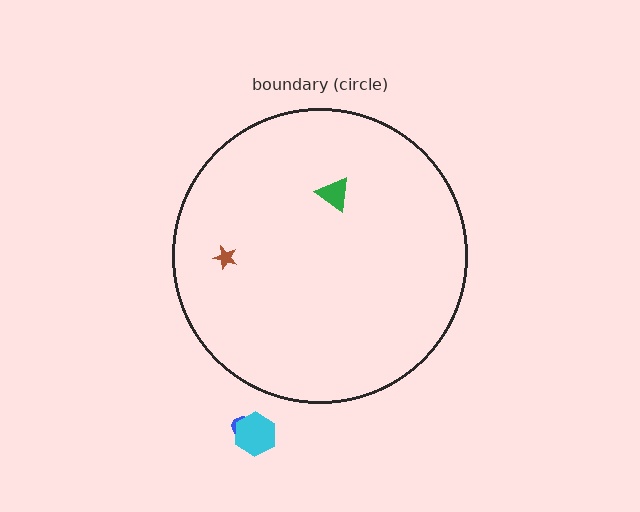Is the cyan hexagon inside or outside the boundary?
Outside.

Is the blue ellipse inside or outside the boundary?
Outside.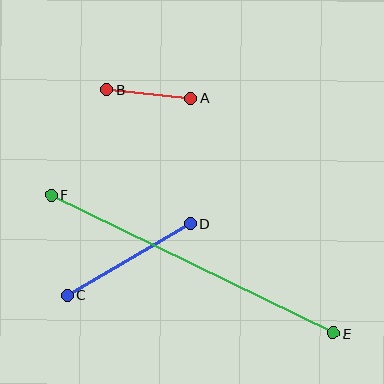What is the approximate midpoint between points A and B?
The midpoint is at approximately (149, 94) pixels.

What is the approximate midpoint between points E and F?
The midpoint is at approximately (192, 264) pixels.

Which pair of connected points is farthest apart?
Points E and F are farthest apart.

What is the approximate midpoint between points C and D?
The midpoint is at approximately (128, 259) pixels.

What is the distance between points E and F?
The distance is approximately 314 pixels.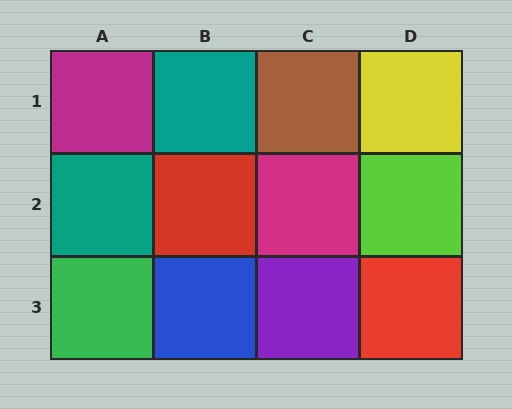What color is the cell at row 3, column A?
Green.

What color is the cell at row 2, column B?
Red.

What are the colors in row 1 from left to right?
Magenta, teal, brown, yellow.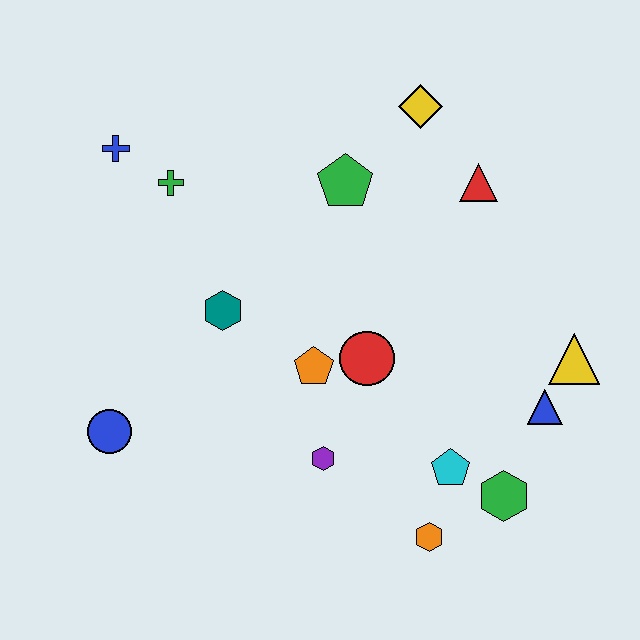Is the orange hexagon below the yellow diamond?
Yes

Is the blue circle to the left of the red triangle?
Yes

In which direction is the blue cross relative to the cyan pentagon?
The blue cross is to the left of the cyan pentagon.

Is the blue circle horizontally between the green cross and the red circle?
No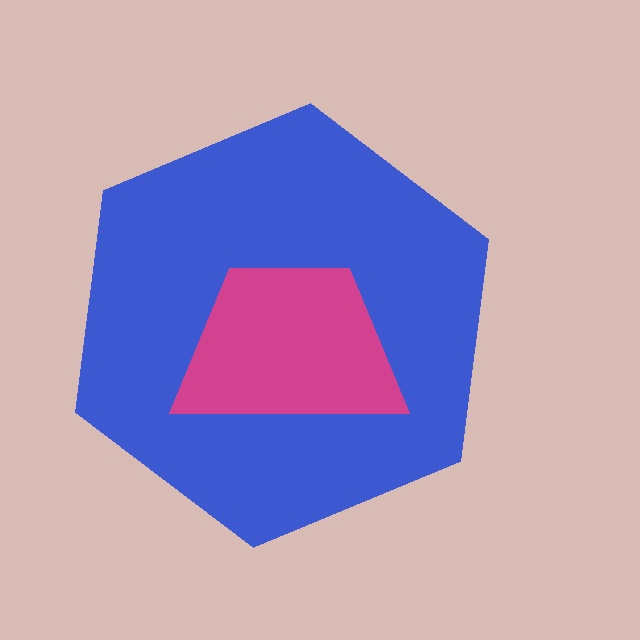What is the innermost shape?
The magenta trapezoid.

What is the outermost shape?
The blue hexagon.